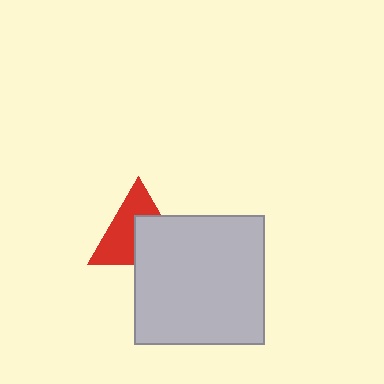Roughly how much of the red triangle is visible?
About half of it is visible (roughly 54%).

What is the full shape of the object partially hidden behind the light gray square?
The partially hidden object is a red triangle.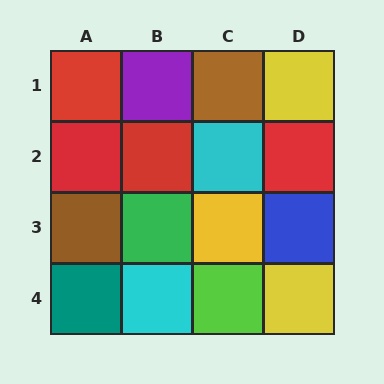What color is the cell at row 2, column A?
Red.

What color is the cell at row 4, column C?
Lime.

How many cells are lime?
1 cell is lime.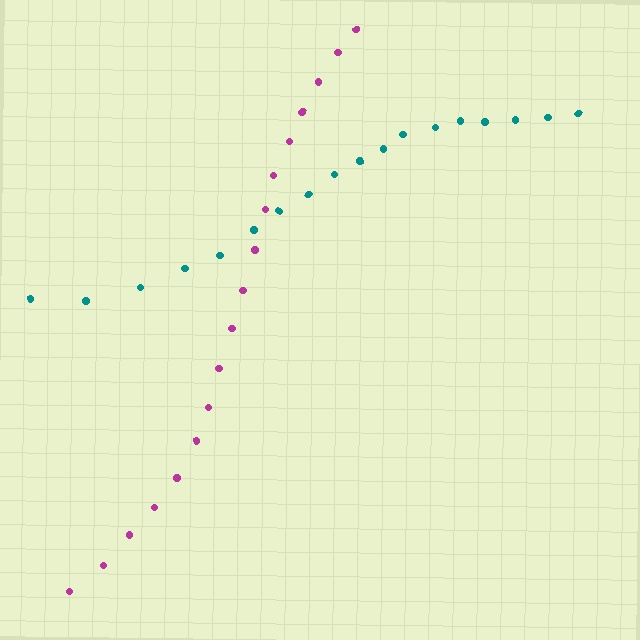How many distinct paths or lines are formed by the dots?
There are 2 distinct paths.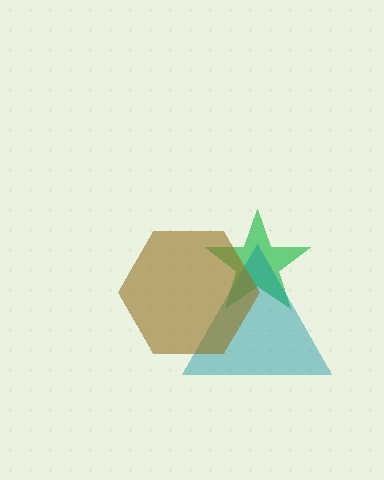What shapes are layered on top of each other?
The layered shapes are: a green star, a teal triangle, a brown hexagon.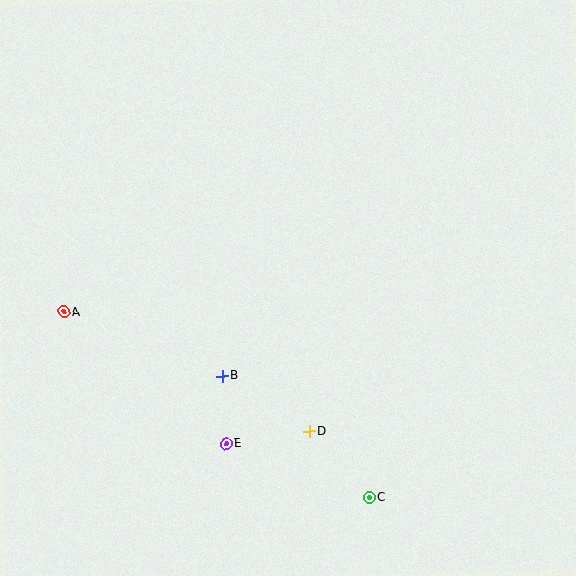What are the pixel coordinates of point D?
Point D is at (310, 431).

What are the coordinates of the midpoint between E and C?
The midpoint between E and C is at (298, 470).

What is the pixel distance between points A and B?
The distance between A and B is 171 pixels.